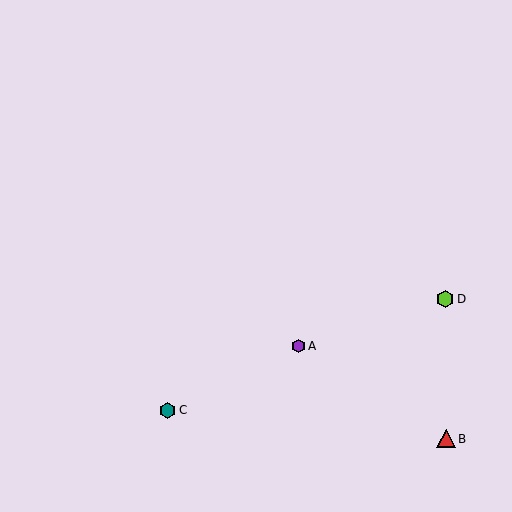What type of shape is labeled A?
Shape A is a purple hexagon.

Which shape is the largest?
The red triangle (labeled B) is the largest.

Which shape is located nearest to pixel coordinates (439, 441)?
The red triangle (labeled B) at (446, 439) is nearest to that location.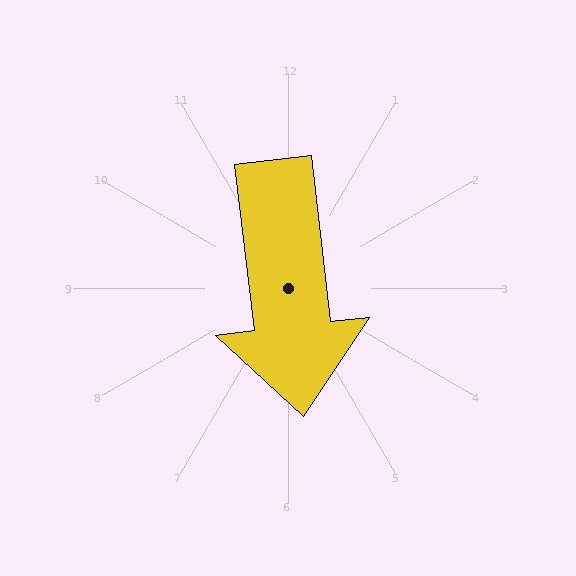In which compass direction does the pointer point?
South.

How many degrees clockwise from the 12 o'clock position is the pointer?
Approximately 173 degrees.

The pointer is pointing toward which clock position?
Roughly 6 o'clock.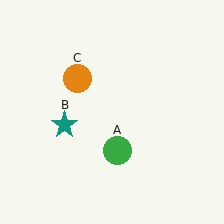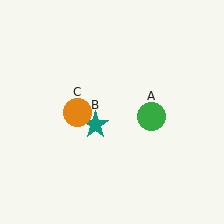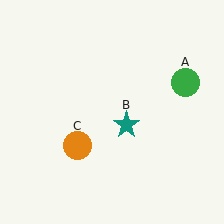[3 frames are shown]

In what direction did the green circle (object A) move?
The green circle (object A) moved up and to the right.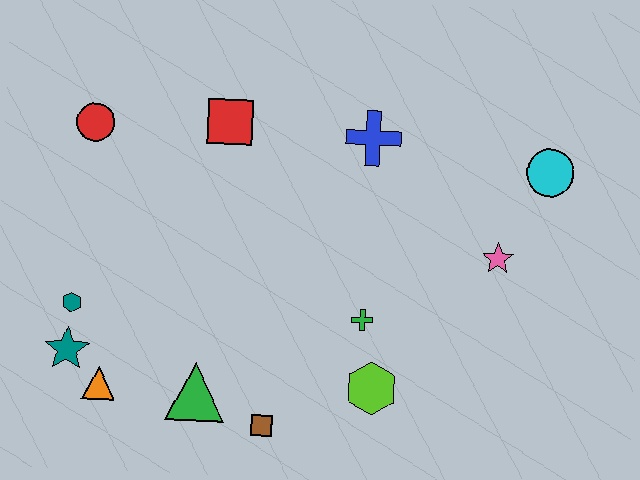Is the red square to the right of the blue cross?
No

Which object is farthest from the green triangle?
The cyan circle is farthest from the green triangle.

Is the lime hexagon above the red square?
No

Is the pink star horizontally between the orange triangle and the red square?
No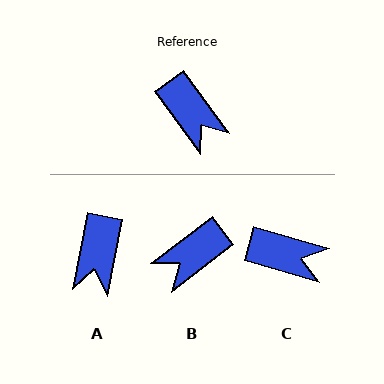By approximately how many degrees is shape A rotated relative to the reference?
Approximately 47 degrees clockwise.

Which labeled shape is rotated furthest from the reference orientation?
B, about 89 degrees away.